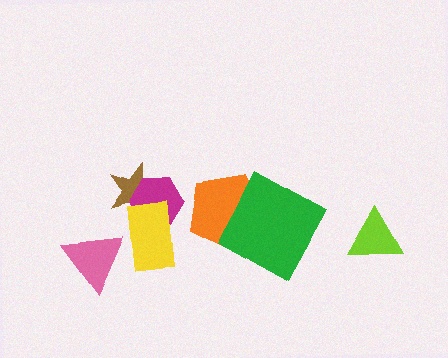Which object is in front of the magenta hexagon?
The yellow rectangle is in front of the magenta hexagon.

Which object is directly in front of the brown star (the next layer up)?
The magenta hexagon is directly in front of the brown star.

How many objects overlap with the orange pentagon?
1 object overlaps with the orange pentagon.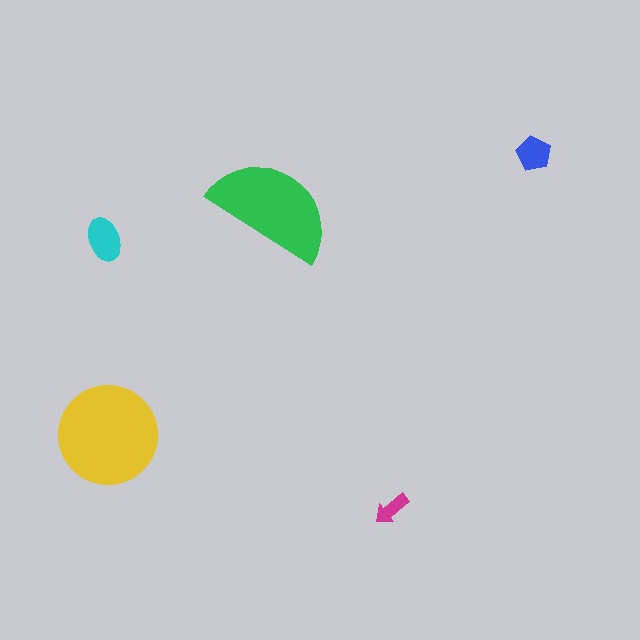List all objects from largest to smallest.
The yellow circle, the green semicircle, the cyan ellipse, the blue pentagon, the magenta arrow.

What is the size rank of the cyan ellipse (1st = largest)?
3rd.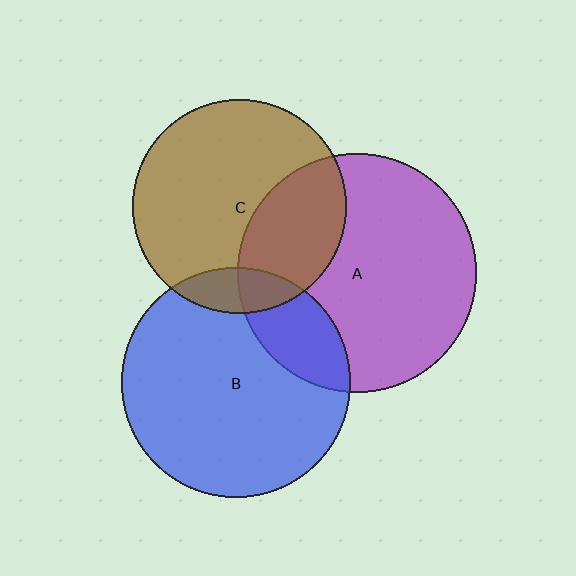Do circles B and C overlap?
Yes.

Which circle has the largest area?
Circle A (purple).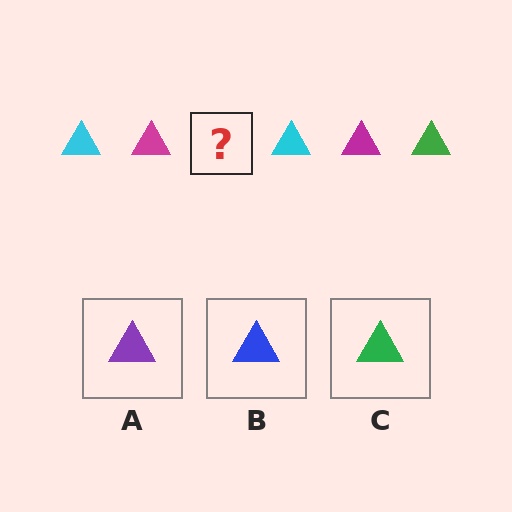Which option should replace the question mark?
Option C.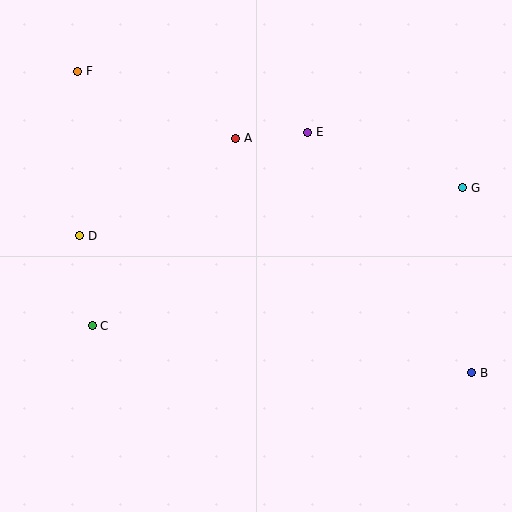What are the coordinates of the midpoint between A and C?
The midpoint between A and C is at (164, 232).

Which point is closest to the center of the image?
Point A at (236, 138) is closest to the center.